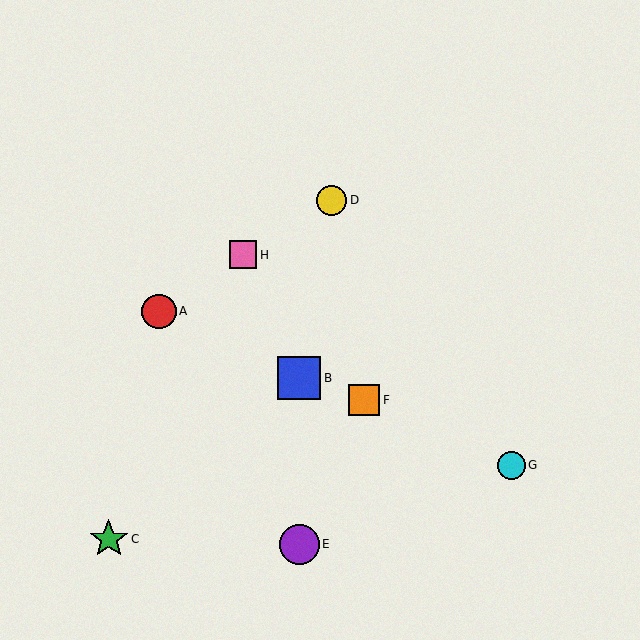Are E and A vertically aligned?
No, E is at x≈299 and A is at x≈159.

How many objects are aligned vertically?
2 objects (B, E) are aligned vertically.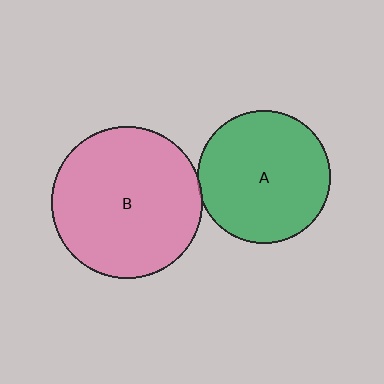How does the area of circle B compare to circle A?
Approximately 1.3 times.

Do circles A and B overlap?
Yes.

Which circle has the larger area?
Circle B (pink).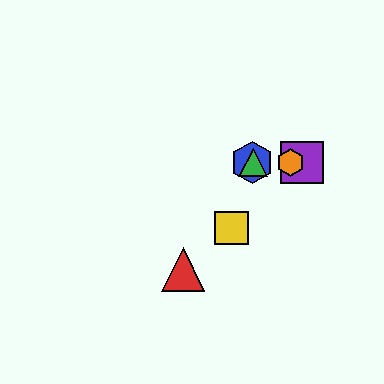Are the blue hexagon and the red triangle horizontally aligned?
No, the blue hexagon is at y≈162 and the red triangle is at y≈269.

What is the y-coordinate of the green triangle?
The green triangle is at y≈162.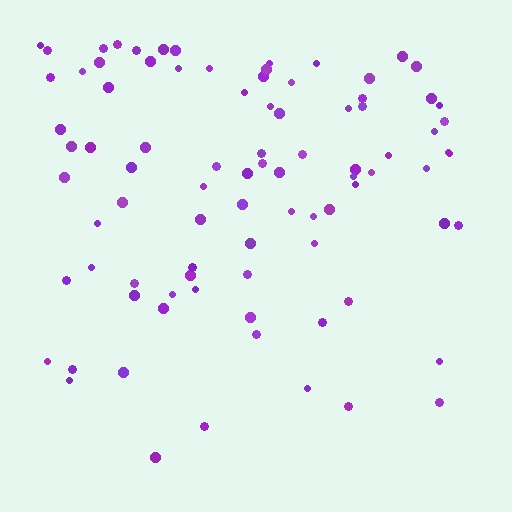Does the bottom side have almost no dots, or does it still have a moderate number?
Still a moderate number, just noticeably fewer than the top.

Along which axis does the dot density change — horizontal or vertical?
Vertical.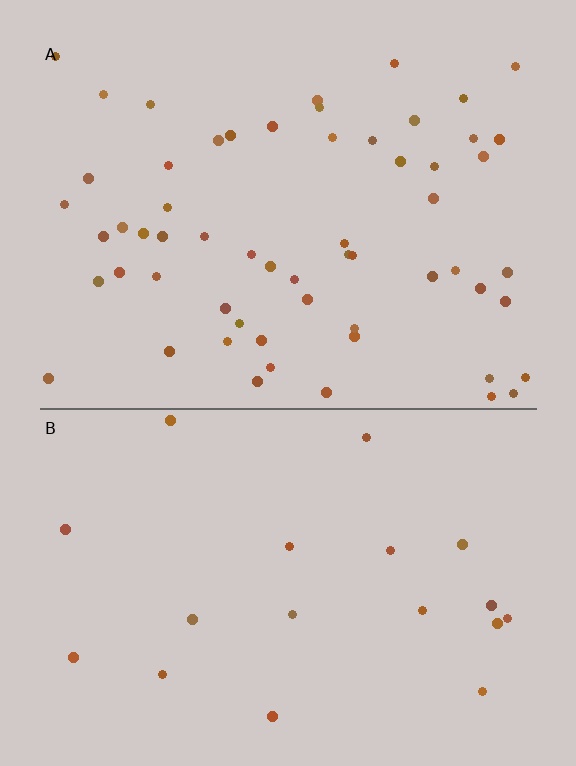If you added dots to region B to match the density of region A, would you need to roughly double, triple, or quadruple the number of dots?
Approximately triple.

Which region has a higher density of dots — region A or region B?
A (the top).